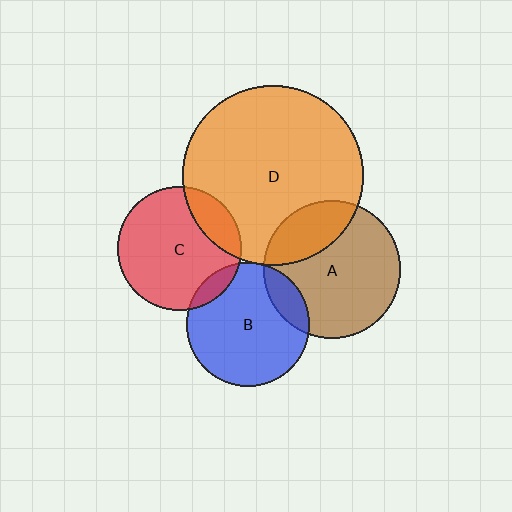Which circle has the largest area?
Circle D (orange).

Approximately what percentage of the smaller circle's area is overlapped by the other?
Approximately 25%.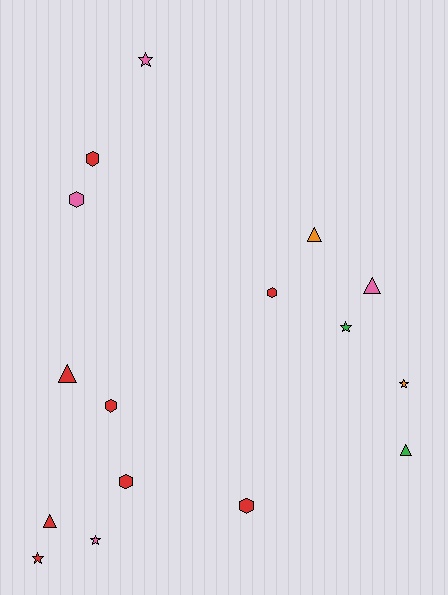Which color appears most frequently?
Red, with 8 objects.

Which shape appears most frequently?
Hexagon, with 6 objects.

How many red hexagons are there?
There are 5 red hexagons.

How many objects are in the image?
There are 16 objects.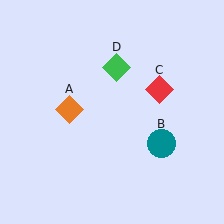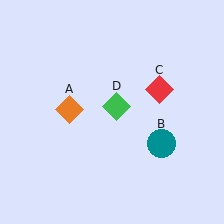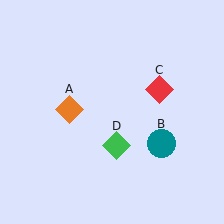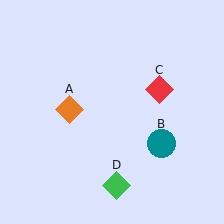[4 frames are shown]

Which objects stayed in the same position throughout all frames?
Orange diamond (object A) and teal circle (object B) and red diamond (object C) remained stationary.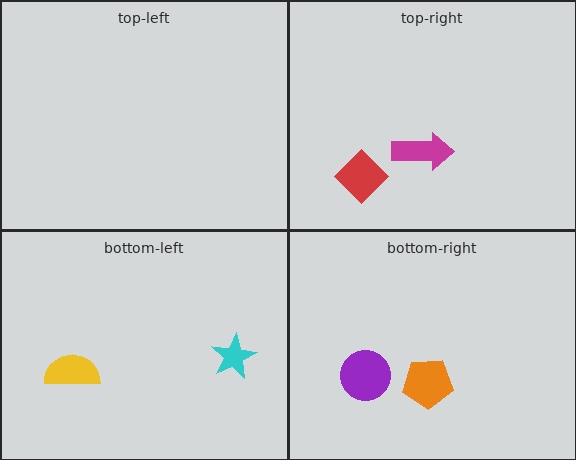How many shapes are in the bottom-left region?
2.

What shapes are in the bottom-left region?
The yellow semicircle, the cyan star.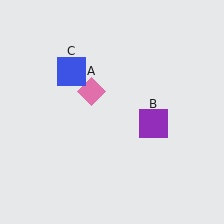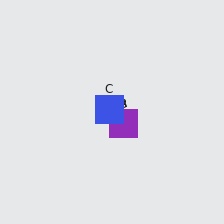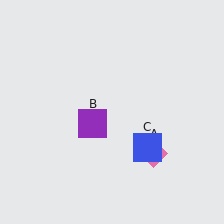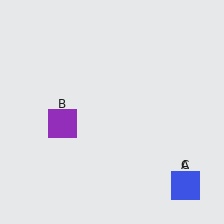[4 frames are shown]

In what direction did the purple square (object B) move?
The purple square (object B) moved left.